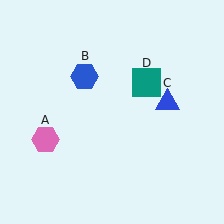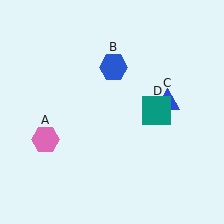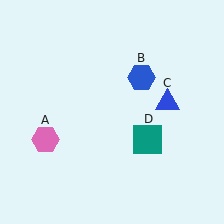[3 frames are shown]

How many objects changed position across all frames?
2 objects changed position: blue hexagon (object B), teal square (object D).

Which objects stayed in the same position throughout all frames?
Pink hexagon (object A) and blue triangle (object C) remained stationary.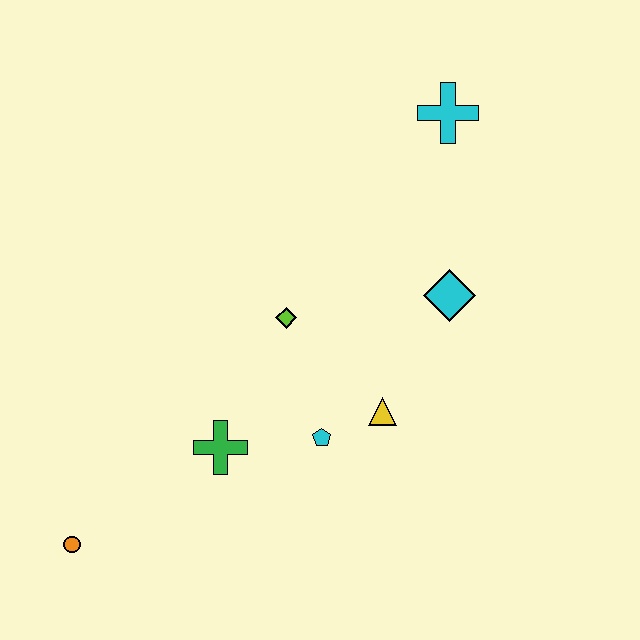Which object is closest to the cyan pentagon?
The yellow triangle is closest to the cyan pentagon.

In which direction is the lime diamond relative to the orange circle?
The lime diamond is above the orange circle.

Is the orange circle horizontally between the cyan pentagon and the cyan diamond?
No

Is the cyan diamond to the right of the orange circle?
Yes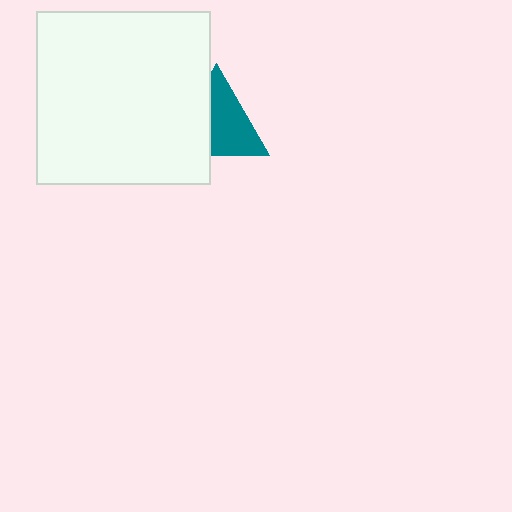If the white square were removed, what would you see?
You would see the complete teal triangle.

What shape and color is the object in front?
The object in front is a white square.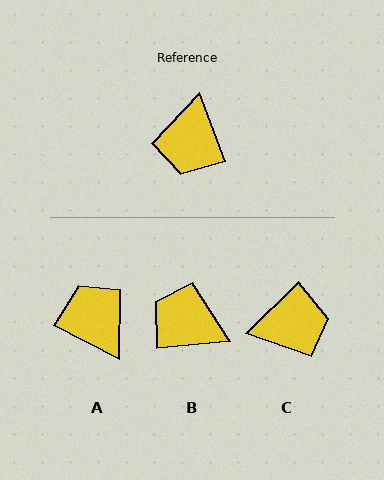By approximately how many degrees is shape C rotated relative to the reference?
Approximately 113 degrees counter-clockwise.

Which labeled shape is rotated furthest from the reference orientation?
A, about 138 degrees away.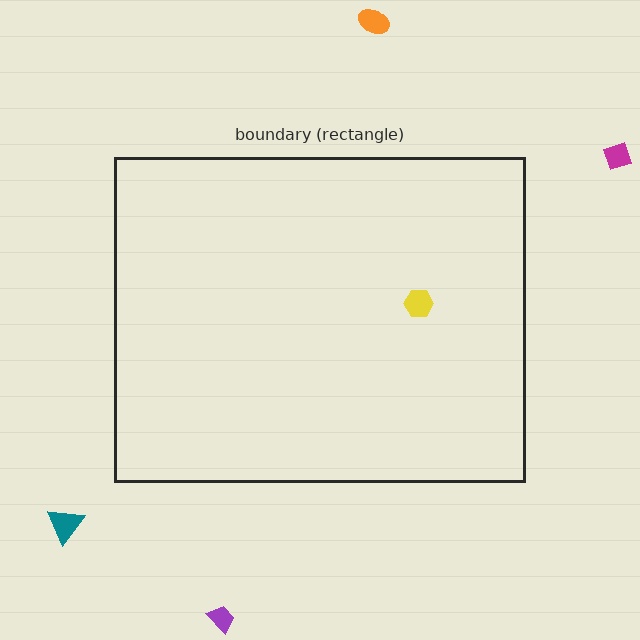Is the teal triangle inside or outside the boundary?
Outside.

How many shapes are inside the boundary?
1 inside, 4 outside.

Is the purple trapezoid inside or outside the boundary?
Outside.